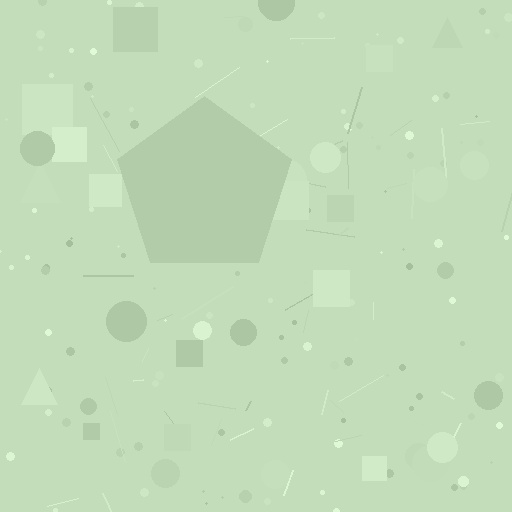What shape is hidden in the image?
A pentagon is hidden in the image.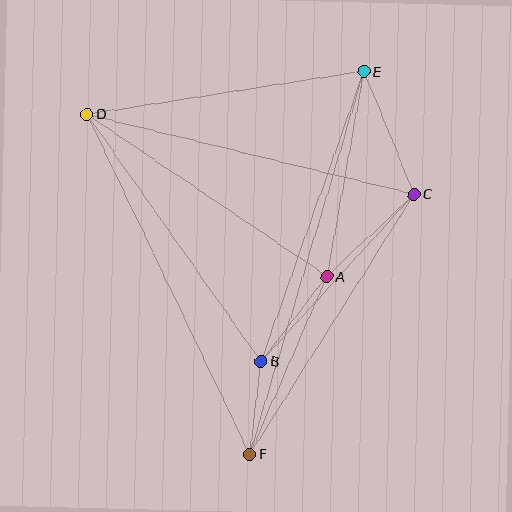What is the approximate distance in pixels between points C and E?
The distance between C and E is approximately 132 pixels.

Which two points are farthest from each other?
Points E and F are farthest from each other.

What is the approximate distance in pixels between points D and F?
The distance between D and F is approximately 377 pixels.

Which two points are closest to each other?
Points B and F are closest to each other.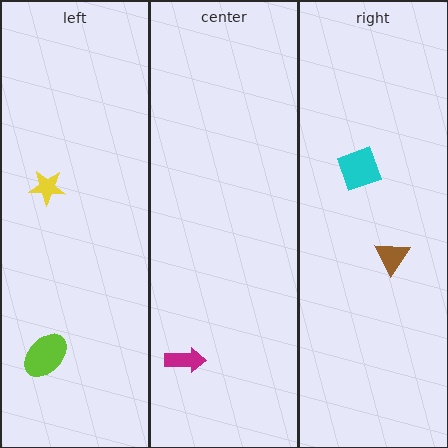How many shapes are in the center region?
1.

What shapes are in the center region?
The magenta arrow.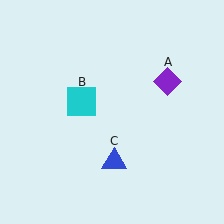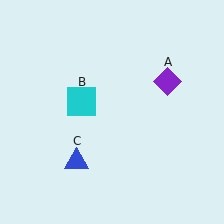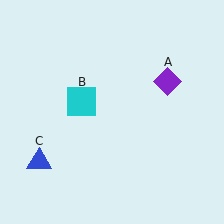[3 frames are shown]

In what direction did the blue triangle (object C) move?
The blue triangle (object C) moved left.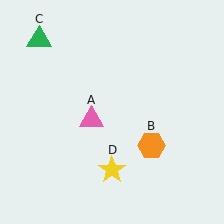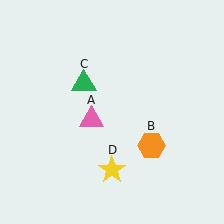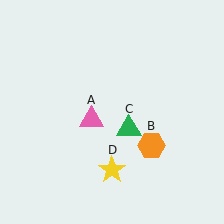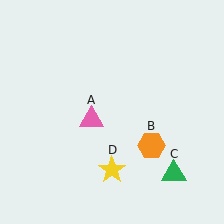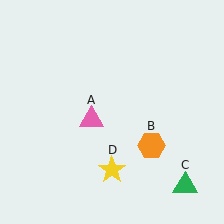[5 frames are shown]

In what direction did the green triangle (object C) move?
The green triangle (object C) moved down and to the right.